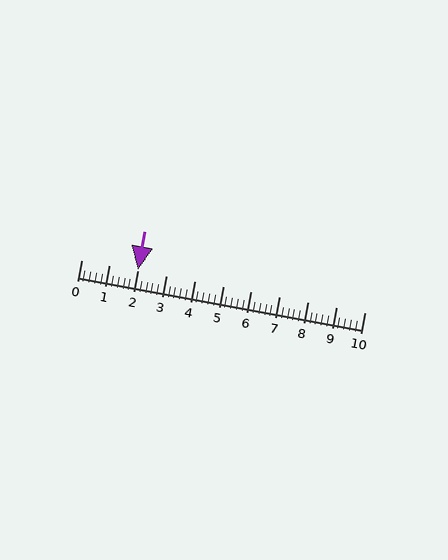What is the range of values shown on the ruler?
The ruler shows values from 0 to 10.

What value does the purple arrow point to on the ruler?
The purple arrow points to approximately 2.0.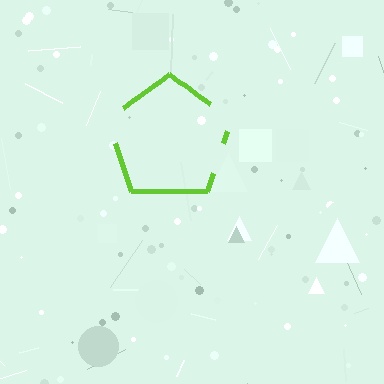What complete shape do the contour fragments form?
The contour fragments form a pentagon.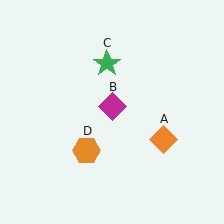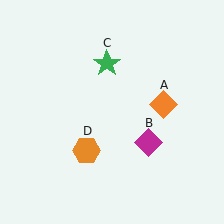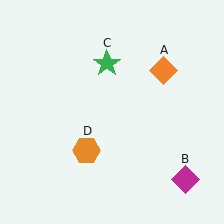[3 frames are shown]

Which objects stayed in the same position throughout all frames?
Green star (object C) and orange hexagon (object D) remained stationary.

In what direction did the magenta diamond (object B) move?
The magenta diamond (object B) moved down and to the right.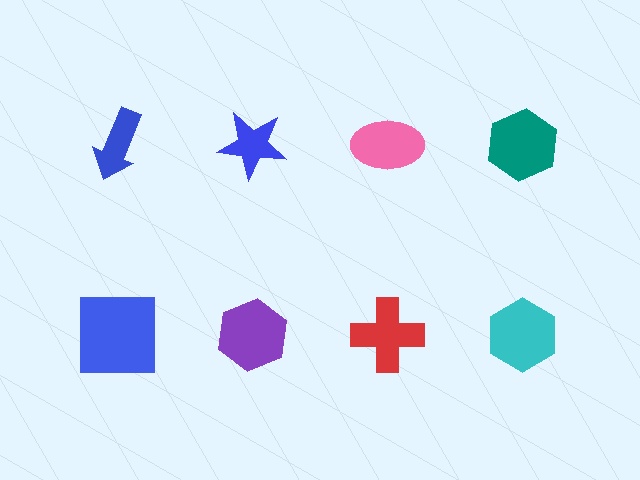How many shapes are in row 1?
4 shapes.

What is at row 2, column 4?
A cyan hexagon.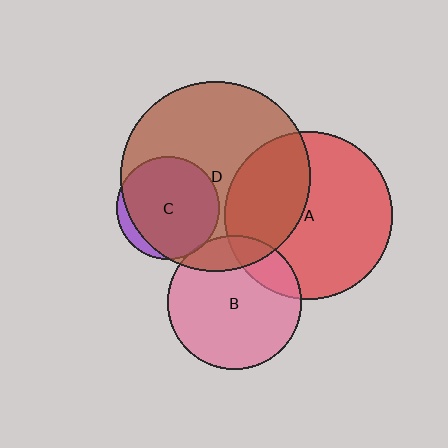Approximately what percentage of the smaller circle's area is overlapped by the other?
Approximately 15%.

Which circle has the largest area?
Circle D (brown).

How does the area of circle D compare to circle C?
Approximately 3.4 times.